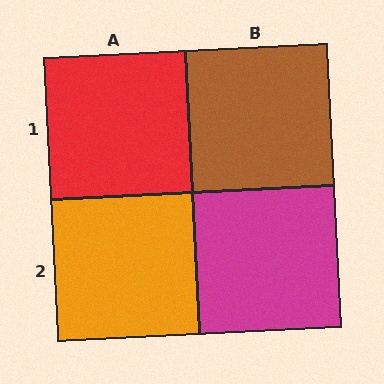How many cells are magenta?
1 cell is magenta.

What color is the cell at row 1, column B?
Brown.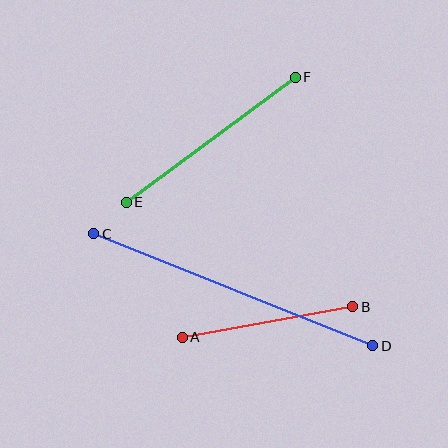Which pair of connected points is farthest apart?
Points C and D are farthest apart.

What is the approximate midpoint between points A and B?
The midpoint is at approximately (267, 322) pixels.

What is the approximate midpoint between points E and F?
The midpoint is at approximately (211, 140) pixels.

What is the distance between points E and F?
The distance is approximately 210 pixels.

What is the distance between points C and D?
The distance is approximately 300 pixels.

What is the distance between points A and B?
The distance is approximately 173 pixels.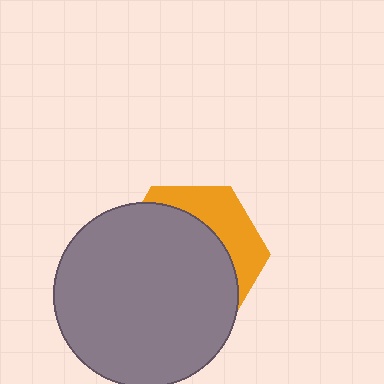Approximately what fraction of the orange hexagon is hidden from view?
Roughly 69% of the orange hexagon is hidden behind the gray circle.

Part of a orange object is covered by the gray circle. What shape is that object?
It is a hexagon.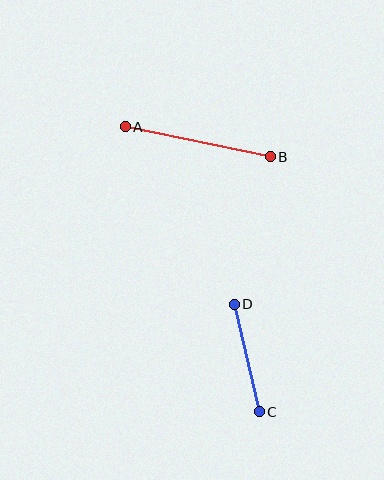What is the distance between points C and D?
The distance is approximately 110 pixels.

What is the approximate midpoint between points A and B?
The midpoint is at approximately (198, 142) pixels.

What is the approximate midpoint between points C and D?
The midpoint is at approximately (247, 358) pixels.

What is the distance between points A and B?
The distance is approximately 148 pixels.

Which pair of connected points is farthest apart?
Points A and B are farthest apart.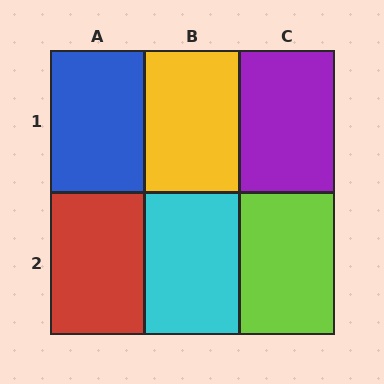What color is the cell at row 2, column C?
Lime.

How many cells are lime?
1 cell is lime.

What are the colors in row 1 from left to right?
Blue, yellow, purple.